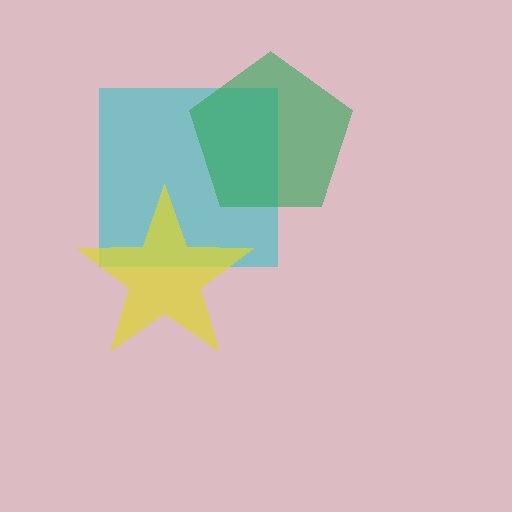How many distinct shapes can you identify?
There are 3 distinct shapes: a cyan square, a yellow star, a green pentagon.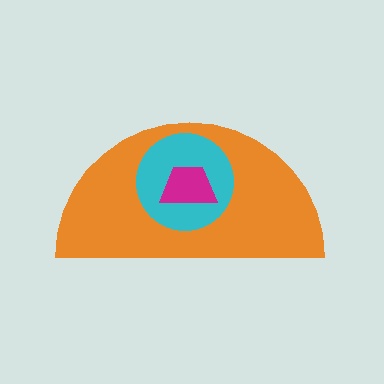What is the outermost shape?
The orange semicircle.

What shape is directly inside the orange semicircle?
The cyan circle.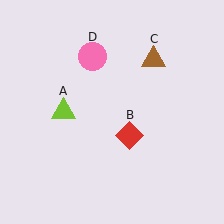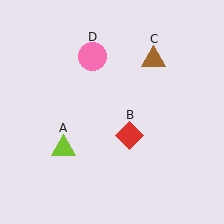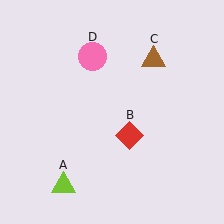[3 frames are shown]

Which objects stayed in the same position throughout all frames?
Red diamond (object B) and brown triangle (object C) and pink circle (object D) remained stationary.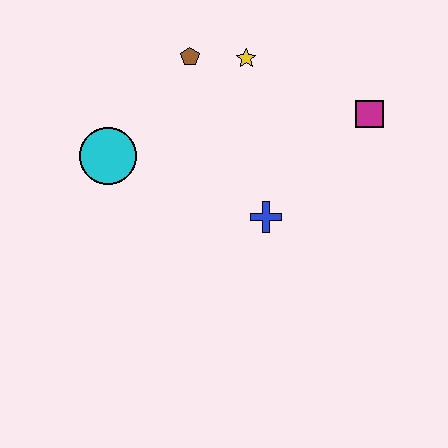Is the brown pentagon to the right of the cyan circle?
Yes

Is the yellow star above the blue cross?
Yes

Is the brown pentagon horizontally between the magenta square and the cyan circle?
Yes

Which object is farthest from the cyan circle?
The magenta square is farthest from the cyan circle.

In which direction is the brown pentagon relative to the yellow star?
The brown pentagon is to the left of the yellow star.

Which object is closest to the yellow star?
The brown pentagon is closest to the yellow star.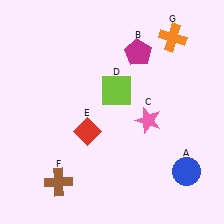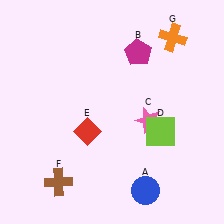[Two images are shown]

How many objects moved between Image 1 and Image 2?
2 objects moved between the two images.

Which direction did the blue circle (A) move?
The blue circle (A) moved left.